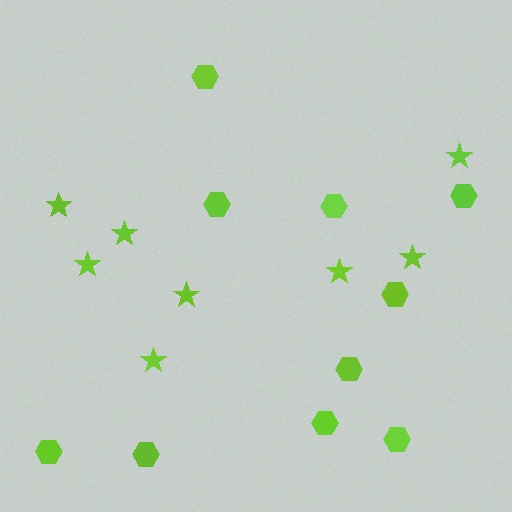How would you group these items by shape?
There are 2 groups: one group of hexagons (10) and one group of stars (8).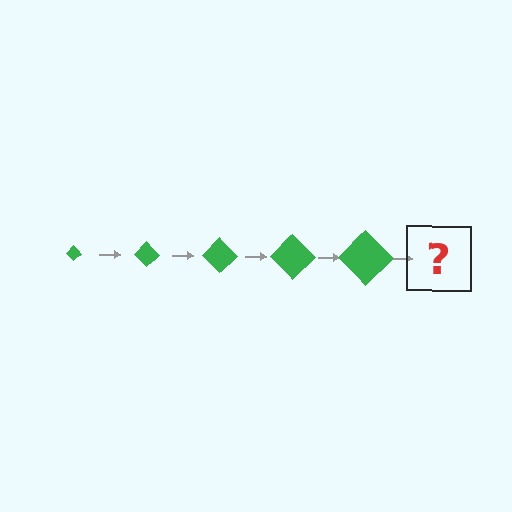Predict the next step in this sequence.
The next step is a green diamond, larger than the previous one.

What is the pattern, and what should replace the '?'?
The pattern is that the diamond gets progressively larger each step. The '?' should be a green diamond, larger than the previous one.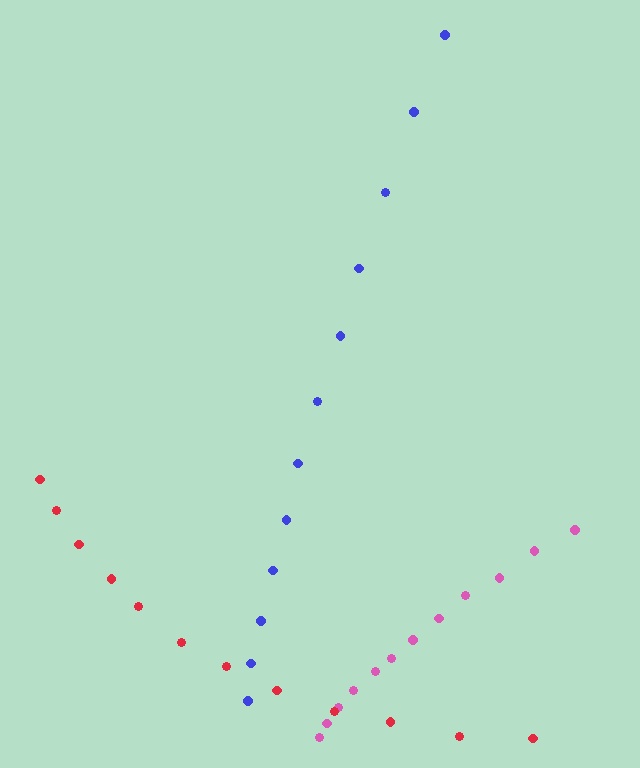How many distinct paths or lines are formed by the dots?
There are 3 distinct paths.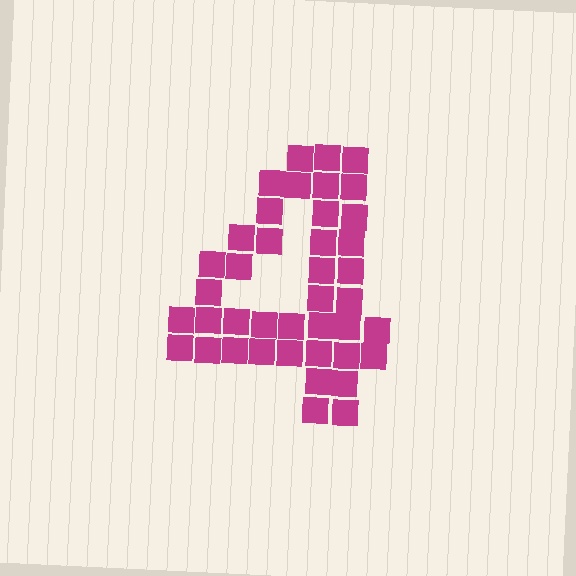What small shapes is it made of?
It is made of small squares.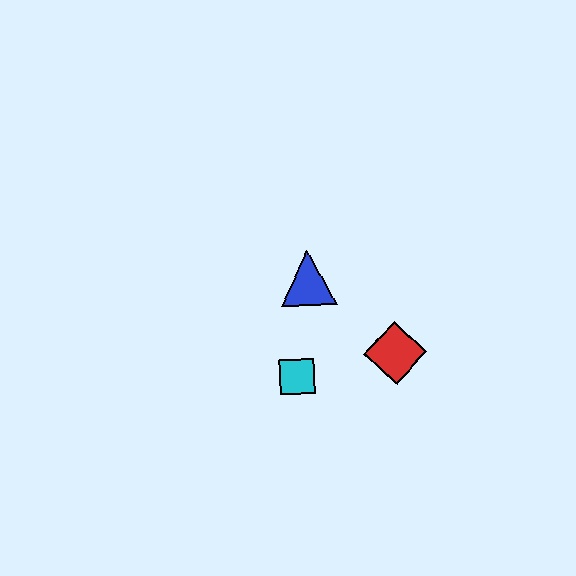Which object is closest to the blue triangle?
The cyan square is closest to the blue triangle.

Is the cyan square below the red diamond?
Yes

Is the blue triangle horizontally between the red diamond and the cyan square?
Yes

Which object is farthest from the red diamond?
The blue triangle is farthest from the red diamond.